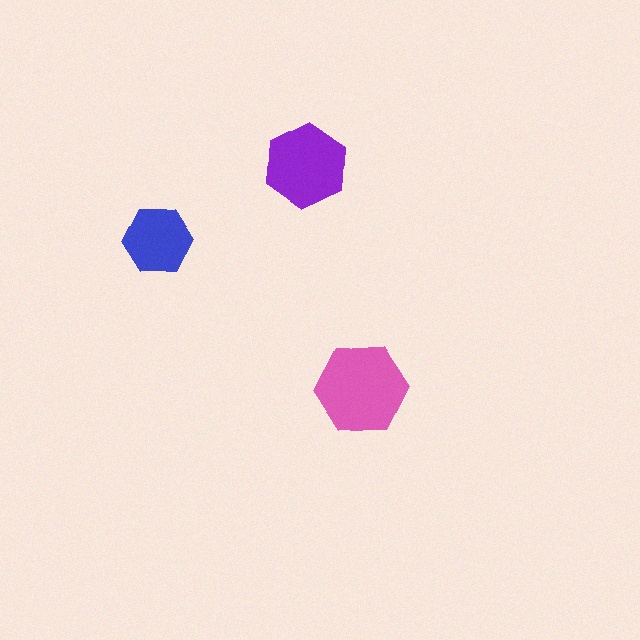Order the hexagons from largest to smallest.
the pink one, the purple one, the blue one.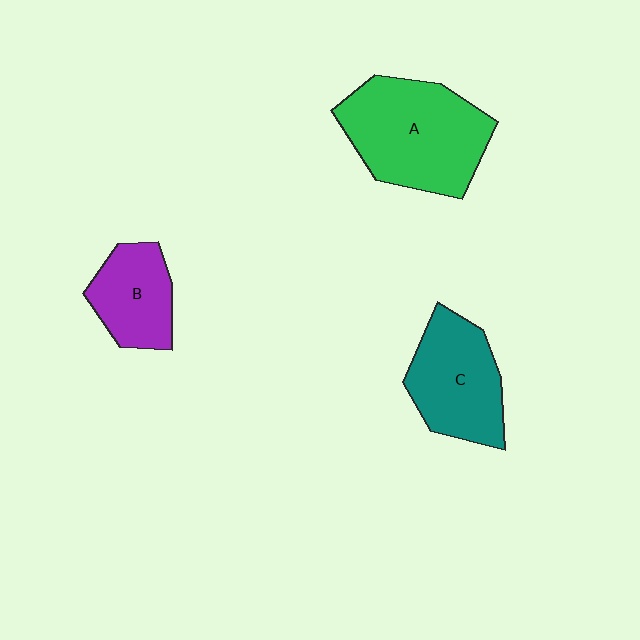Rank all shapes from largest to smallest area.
From largest to smallest: A (green), C (teal), B (purple).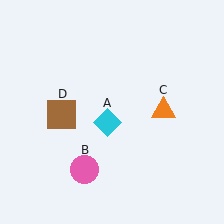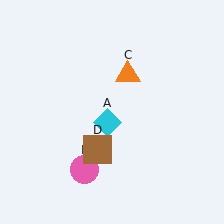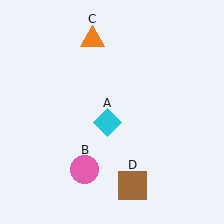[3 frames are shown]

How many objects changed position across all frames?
2 objects changed position: orange triangle (object C), brown square (object D).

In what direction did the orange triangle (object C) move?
The orange triangle (object C) moved up and to the left.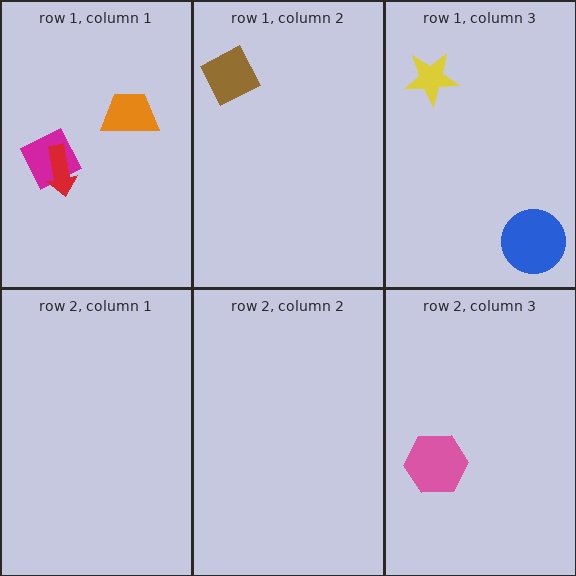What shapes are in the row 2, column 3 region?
The pink hexagon.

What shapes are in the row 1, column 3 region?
The blue circle, the yellow star.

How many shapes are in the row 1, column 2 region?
1.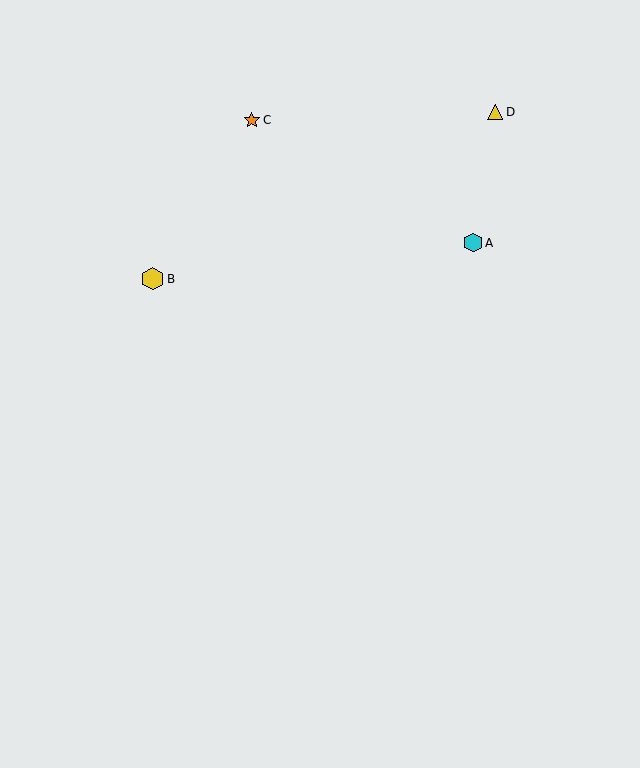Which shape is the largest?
The yellow hexagon (labeled B) is the largest.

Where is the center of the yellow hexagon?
The center of the yellow hexagon is at (153, 279).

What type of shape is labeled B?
Shape B is a yellow hexagon.